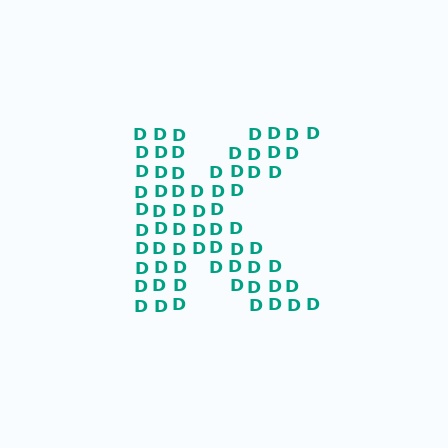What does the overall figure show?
The overall figure shows the letter K.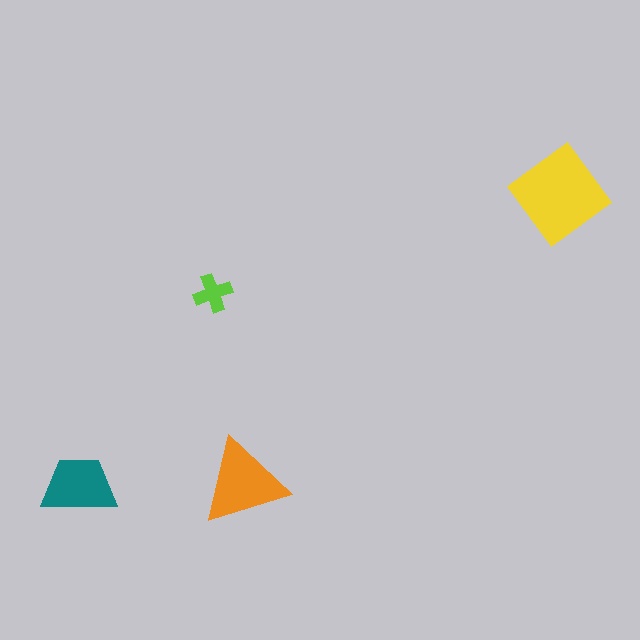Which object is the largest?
The yellow diamond.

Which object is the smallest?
The lime cross.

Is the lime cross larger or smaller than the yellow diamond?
Smaller.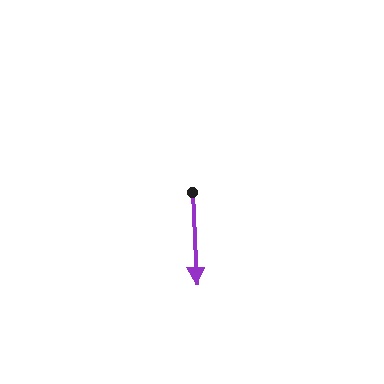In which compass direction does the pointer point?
South.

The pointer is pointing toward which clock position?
Roughly 6 o'clock.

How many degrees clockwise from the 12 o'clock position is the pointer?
Approximately 177 degrees.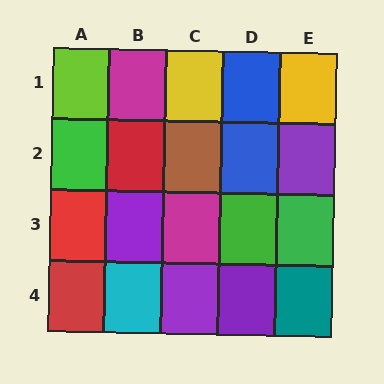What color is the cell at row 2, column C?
Brown.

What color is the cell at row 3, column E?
Green.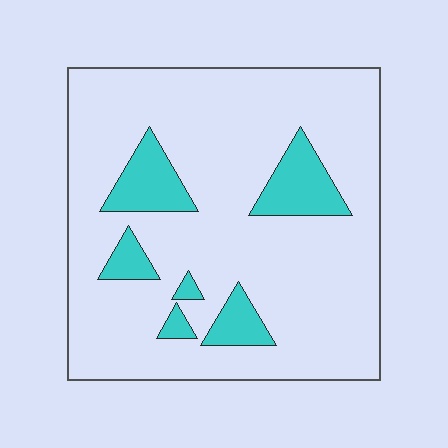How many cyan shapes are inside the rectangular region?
6.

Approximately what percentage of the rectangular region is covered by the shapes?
Approximately 15%.